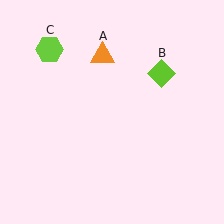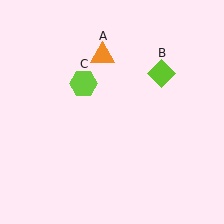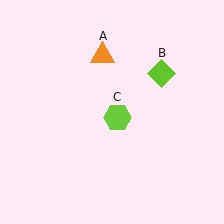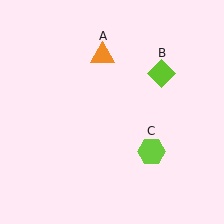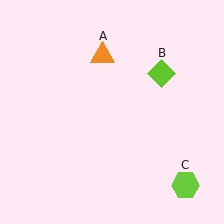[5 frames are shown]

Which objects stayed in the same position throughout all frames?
Orange triangle (object A) and lime diamond (object B) remained stationary.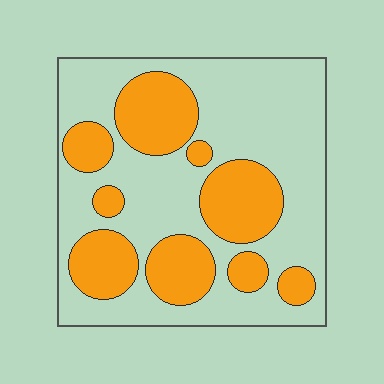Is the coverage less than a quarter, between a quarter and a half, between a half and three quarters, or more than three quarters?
Between a quarter and a half.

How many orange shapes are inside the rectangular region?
9.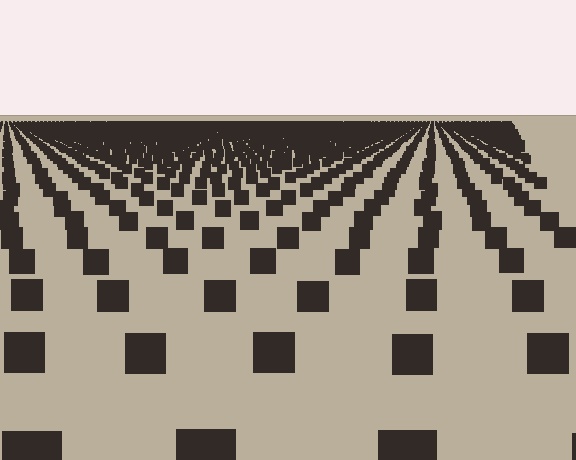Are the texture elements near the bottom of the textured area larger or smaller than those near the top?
Larger. Near the bottom, elements are closer to the viewer and appear at a bigger on-screen size.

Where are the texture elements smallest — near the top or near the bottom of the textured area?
Near the top.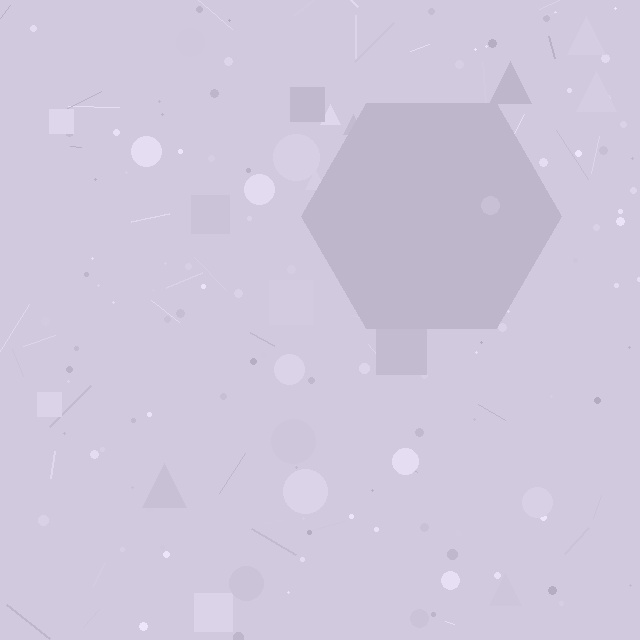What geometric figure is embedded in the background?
A hexagon is embedded in the background.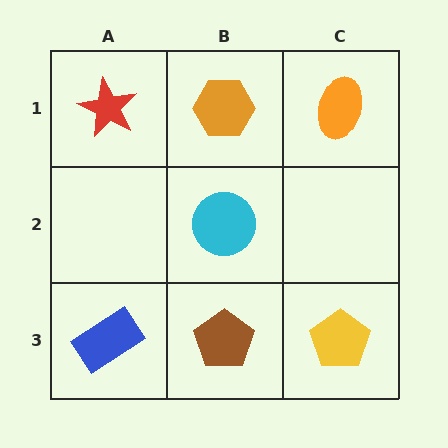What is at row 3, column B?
A brown pentagon.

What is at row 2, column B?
A cyan circle.